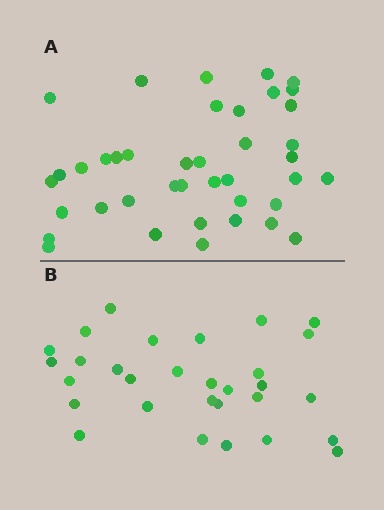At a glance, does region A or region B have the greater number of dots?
Region A (the top region) has more dots.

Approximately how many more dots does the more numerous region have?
Region A has roughly 10 or so more dots than region B.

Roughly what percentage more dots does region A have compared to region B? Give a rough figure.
About 35% more.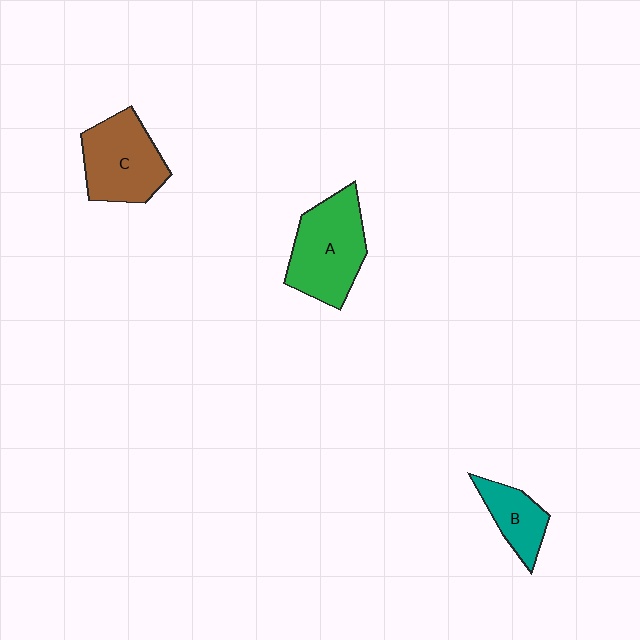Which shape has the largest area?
Shape A (green).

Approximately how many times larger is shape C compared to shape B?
Approximately 1.8 times.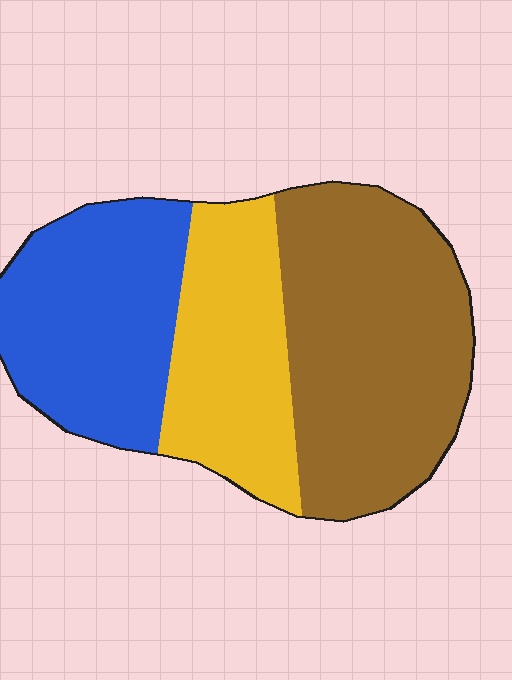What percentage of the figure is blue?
Blue covers around 30% of the figure.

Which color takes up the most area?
Brown, at roughly 45%.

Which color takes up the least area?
Yellow, at roughly 25%.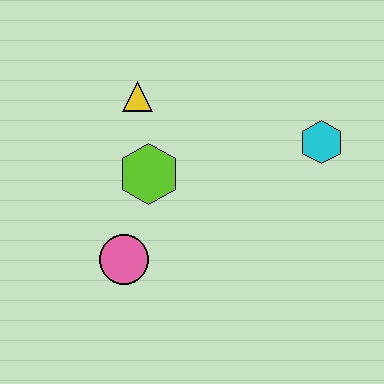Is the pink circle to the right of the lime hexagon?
No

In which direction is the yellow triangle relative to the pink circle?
The yellow triangle is above the pink circle.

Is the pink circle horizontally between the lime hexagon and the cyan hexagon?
No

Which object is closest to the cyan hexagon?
The lime hexagon is closest to the cyan hexagon.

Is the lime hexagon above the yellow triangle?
No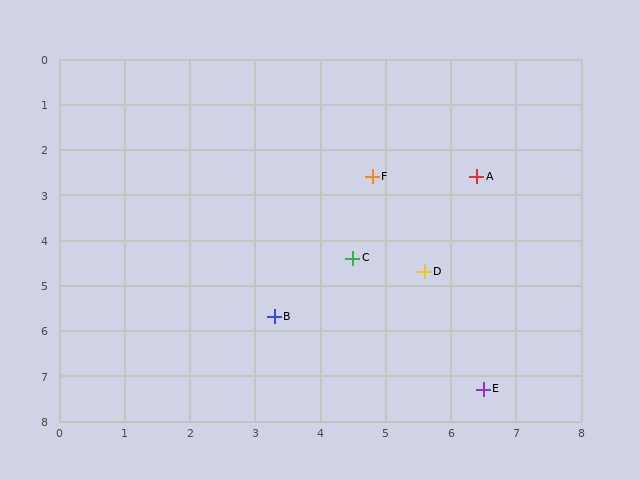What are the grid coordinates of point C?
Point C is at approximately (4.5, 4.4).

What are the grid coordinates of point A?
Point A is at approximately (6.4, 2.6).